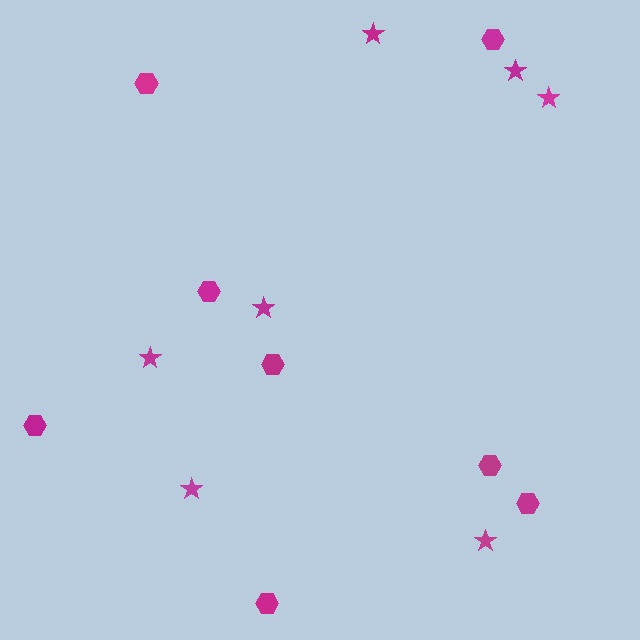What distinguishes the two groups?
There are 2 groups: one group of stars (7) and one group of hexagons (8).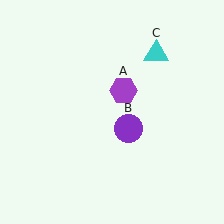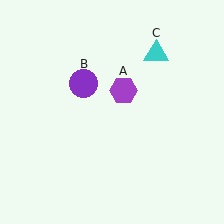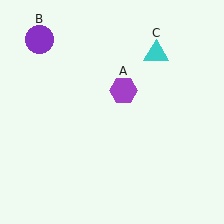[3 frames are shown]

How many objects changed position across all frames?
1 object changed position: purple circle (object B).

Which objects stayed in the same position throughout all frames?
Purple hexagon (object A) and cyan triangle (object C) remained stationary.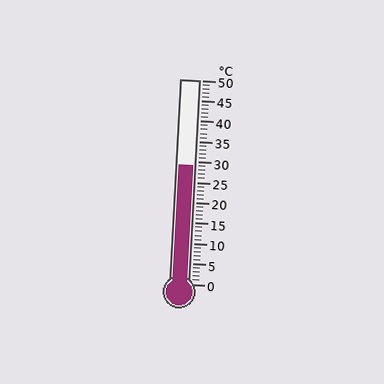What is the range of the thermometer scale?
The thermometer scale ranges from 0°C to 50°C.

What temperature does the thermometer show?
The thermometer shows approximately 29°C.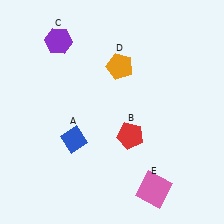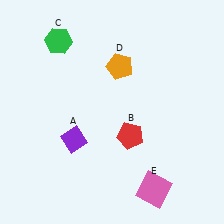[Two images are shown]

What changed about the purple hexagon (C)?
In Image 1, C is purple. In Image 2, it changed to green.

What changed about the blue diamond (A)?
In Image 1, A is blue. In Image 2, it changed to purple.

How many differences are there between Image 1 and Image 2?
There are 2 differences between the two images.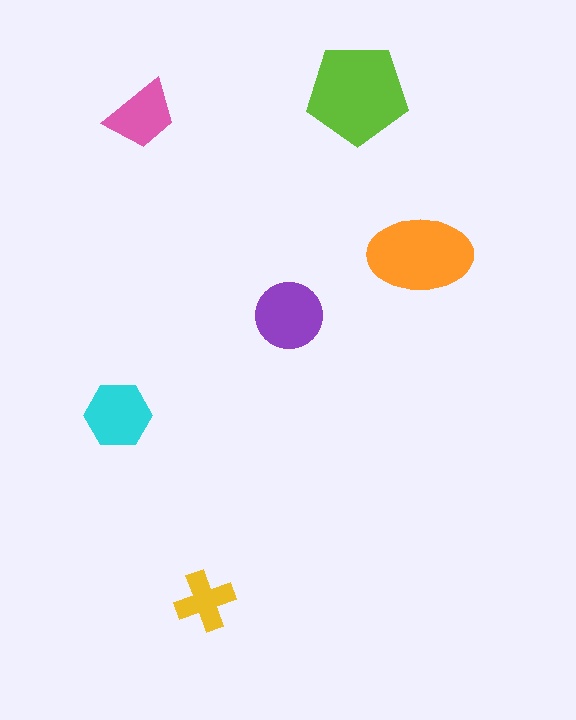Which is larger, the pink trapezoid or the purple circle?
The purple circle.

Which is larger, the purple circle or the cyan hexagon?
The purple circle.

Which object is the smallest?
The yellow cross.